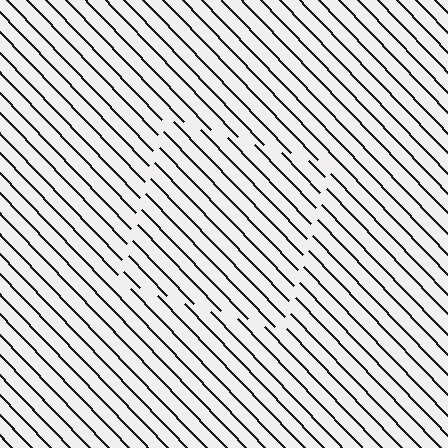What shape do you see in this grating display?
An illusory square. The interior of the shape contains the same grating, shifted by half a period — the contour is defined by the phase discontinuity where line-ends from the inner and outer gratings abut.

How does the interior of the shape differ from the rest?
The interior of the shape contains the same grating, shifted by half a period — the contour is defined by the phase discontinuity where line-ends from the inner and outer gratings abut.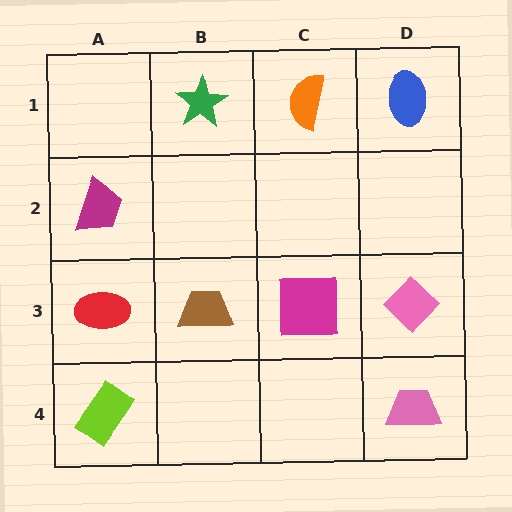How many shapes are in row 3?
4 shapes.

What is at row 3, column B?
A brown trapezoid.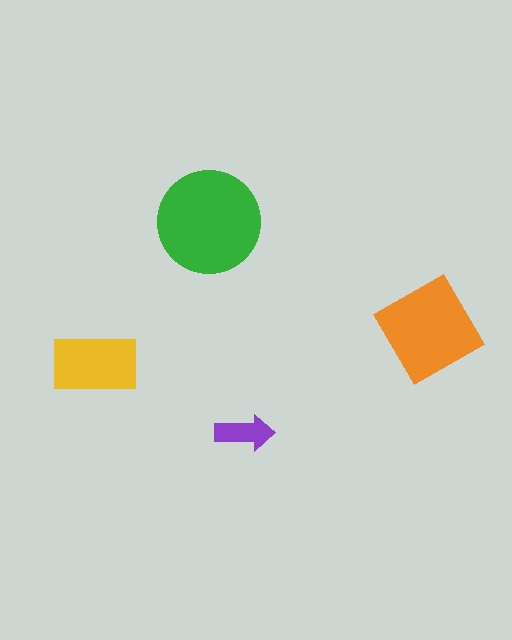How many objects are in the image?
There are 4 objects in the image.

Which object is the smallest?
The purple arrow.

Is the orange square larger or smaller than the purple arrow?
Larger.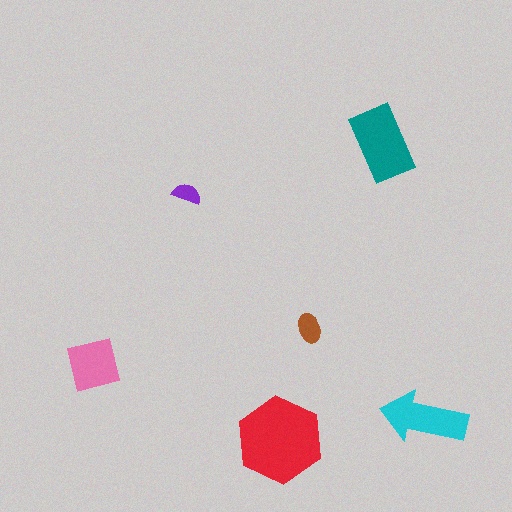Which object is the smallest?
The purple semicircle.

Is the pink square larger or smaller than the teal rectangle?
Smaller.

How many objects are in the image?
There are 6 objects in the image.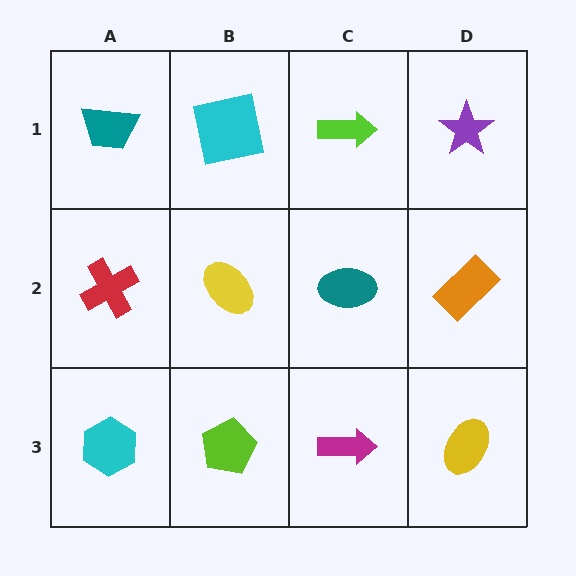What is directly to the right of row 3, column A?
A lime pentagon.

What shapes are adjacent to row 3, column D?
An orange rectangle (row 2, column D), a magenta arrow (row 3, column C).